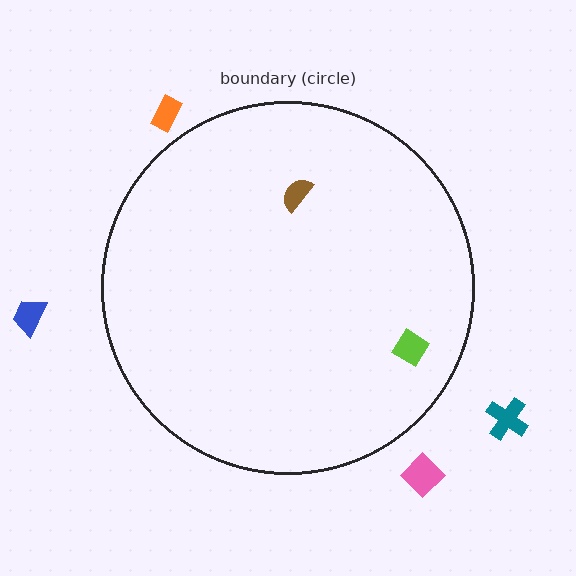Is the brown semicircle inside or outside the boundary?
Inside.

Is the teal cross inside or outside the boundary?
Outside.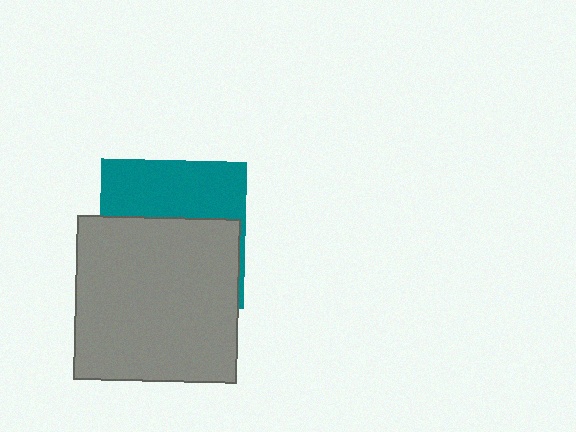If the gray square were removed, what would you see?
You would see the complete teal square.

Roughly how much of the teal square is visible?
A small part of it is visible (roughly 40%).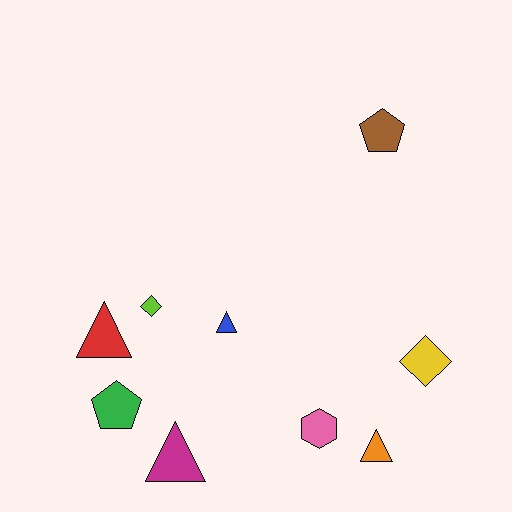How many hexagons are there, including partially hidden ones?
There is 1 hexagon.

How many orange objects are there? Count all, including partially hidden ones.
There is 1 orange object.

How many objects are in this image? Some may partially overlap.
There are 9 objects.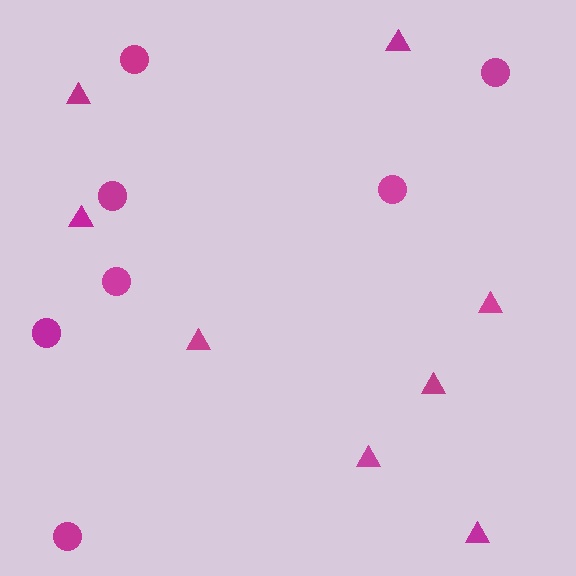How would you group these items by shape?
There are 2 groups: one group of circles (7) and one group of triangles (8).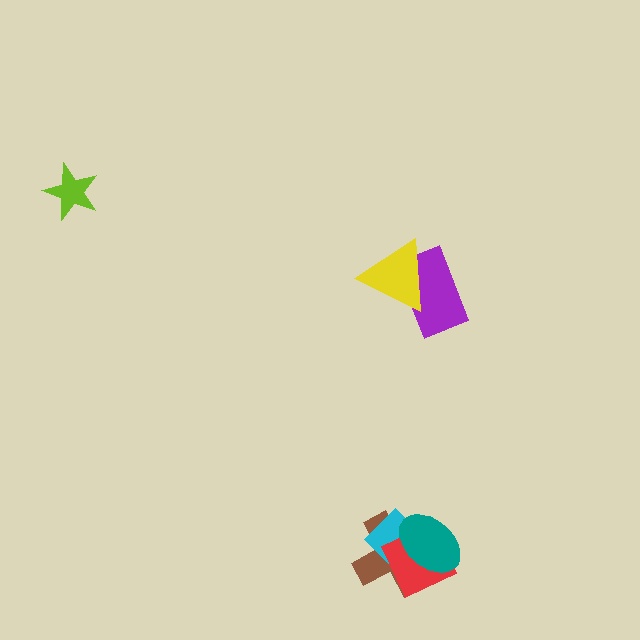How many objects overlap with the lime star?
0 objects overlap with the lime star.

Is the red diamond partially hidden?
Yes, it is partially covered by another shape.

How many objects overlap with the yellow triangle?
1 object overlaps with the yellow triangle.